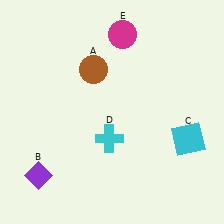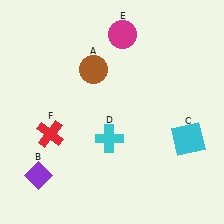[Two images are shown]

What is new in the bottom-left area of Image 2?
A red cross (F) was added in the bottom-left area of Image 2.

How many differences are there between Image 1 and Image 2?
There is 1 difference between the two images.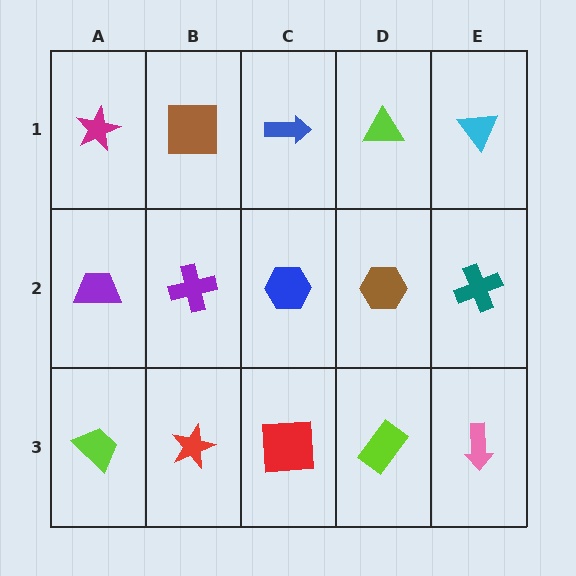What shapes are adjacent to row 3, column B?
A purple cross (row 2, column B), a lime trapezoid (row 3, column A), a red square (row 3, column C).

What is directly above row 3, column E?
A teal cross.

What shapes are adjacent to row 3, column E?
A teal cross (row 2, column E), a lime rectangle (row 3, column D).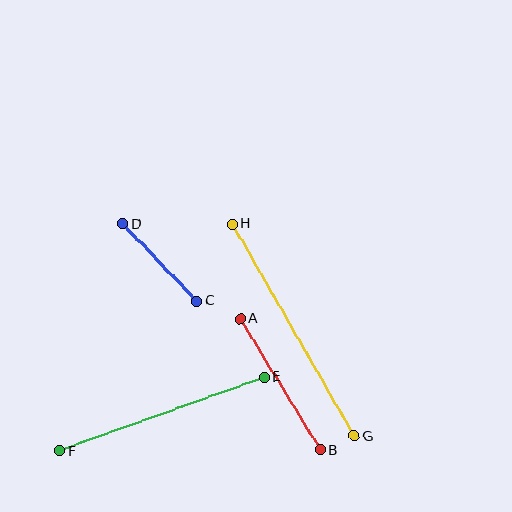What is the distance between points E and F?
The distance is approximately 217 pixels.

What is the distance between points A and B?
The distance is approximately 154 pixels.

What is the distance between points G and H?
The distance is approximately 245 pixels.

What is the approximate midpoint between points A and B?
The midpoint is at approximately (280, 384) pixels.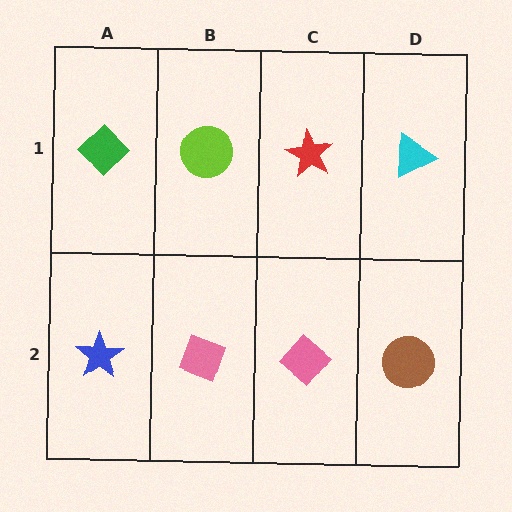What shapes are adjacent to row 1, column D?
A brown circle (row 2, column D), a red star (row 1, column C).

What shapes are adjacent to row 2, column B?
A lime circle (row 1, column B), a blue star (row 2, column A), a pink diamond (row 2, column C).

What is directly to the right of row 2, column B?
A pink diamond.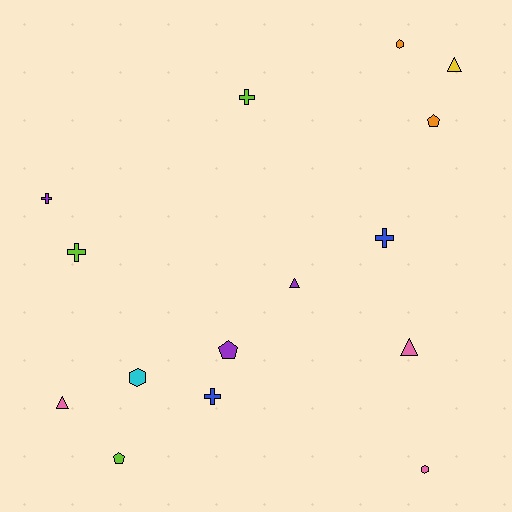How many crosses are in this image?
There are 5 crosses.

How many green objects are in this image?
There are no green objects.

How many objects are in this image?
There are 15 objects.